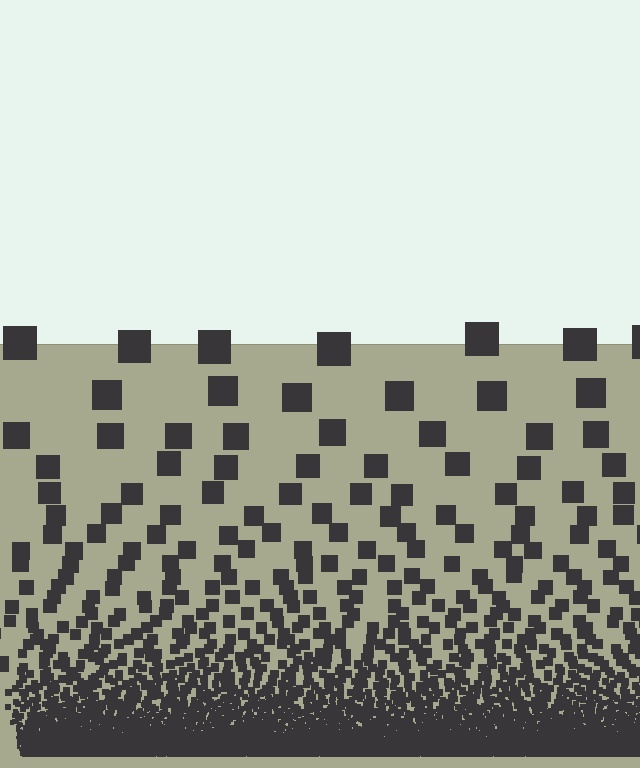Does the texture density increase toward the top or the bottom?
Density increases toward the bottom.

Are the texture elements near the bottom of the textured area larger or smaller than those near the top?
Smaller. The gradient is inverted — elements near the bottom are smaller and denser.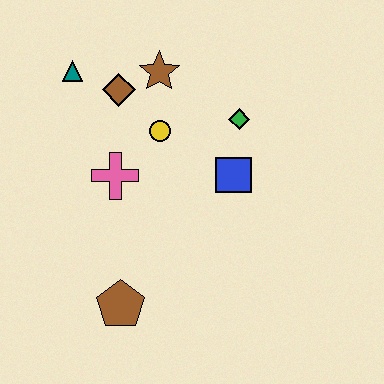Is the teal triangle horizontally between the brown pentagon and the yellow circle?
No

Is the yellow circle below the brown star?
Yes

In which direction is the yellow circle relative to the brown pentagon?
The yellow circle is above the brown pentagon.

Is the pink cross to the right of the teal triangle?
Yes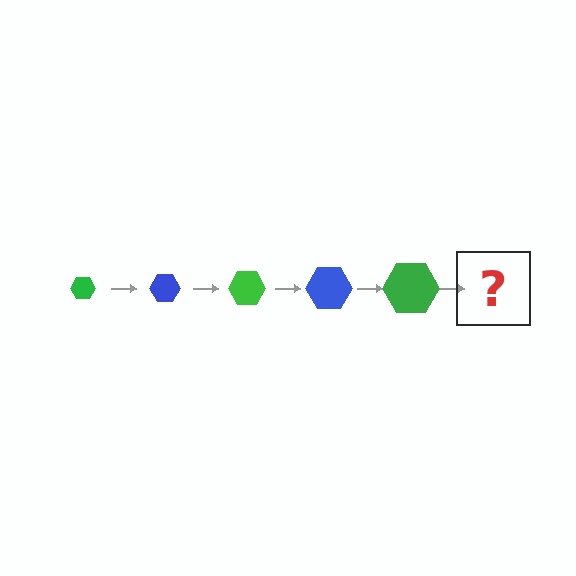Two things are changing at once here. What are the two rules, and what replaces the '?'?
The two rules are that the hexagon grows larger each step and the color cycles through green and blue. The '?' should be a blue hexagon, larger than the previous one.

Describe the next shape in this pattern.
It should be a blue hexagon, larger than the previous one.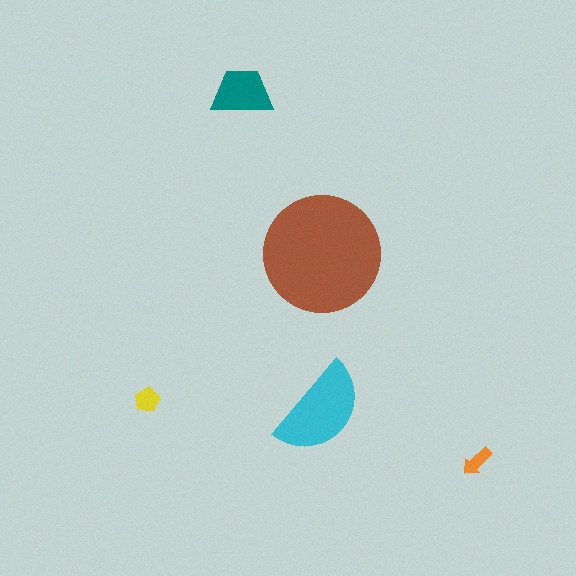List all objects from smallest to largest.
The orange arrow, the yellow pentagon, the teal trapezoid, the cyan semicircle, the brown circle.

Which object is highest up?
The teal trapezoid is topmost.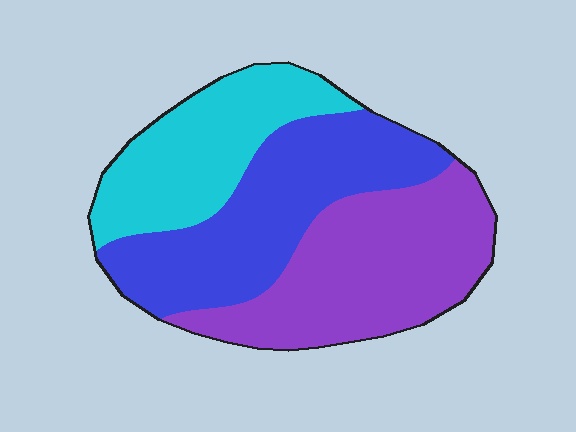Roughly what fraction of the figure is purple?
Purple takes up between a quarter and a half of the figure.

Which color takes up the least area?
Cyan, at roughly 25%.